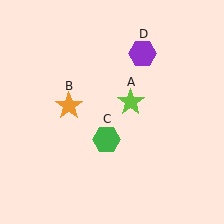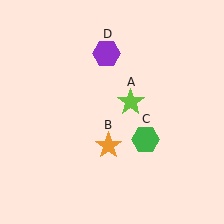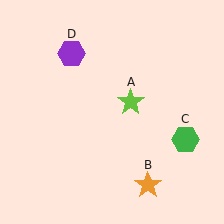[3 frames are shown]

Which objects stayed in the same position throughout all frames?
Lime star (object A) remained stationary.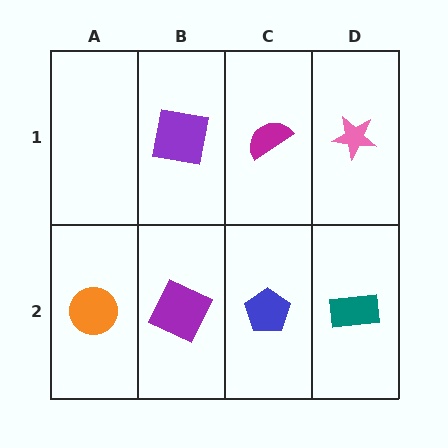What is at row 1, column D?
A pink star.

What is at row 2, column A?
An orange circle.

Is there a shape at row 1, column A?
No, that cell is empty.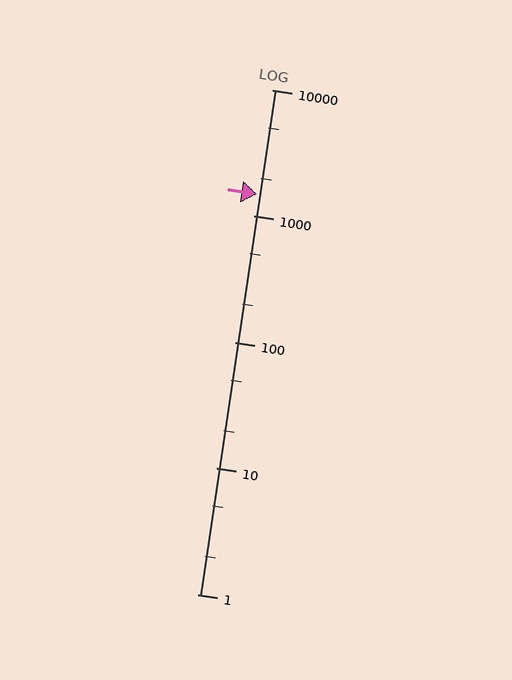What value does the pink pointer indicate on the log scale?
The pointer indicates approximately 1500.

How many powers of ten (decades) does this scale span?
The scale spans 4 decades, from 1 to 10000.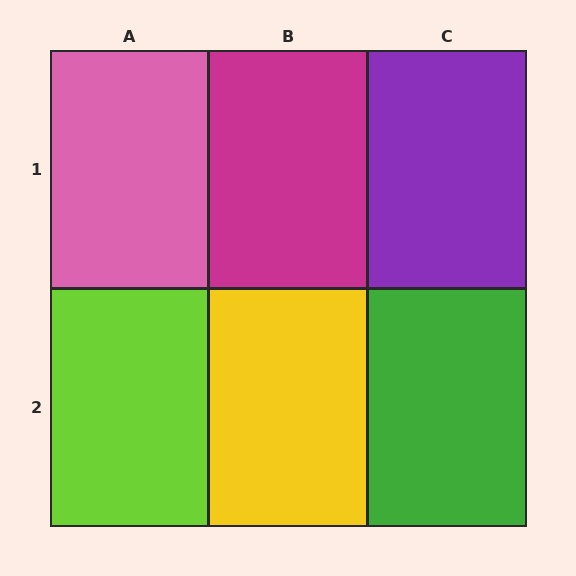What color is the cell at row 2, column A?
Lime.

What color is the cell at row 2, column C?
Green.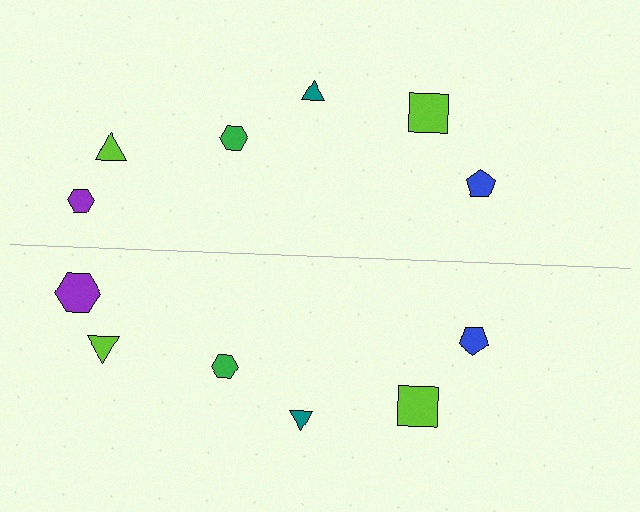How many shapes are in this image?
There are 12 shapes in this image.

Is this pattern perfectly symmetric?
No, the pattern is not perfectly symmetric. The purple hexagon on the bottom side has a different size than its mirror counterpart.